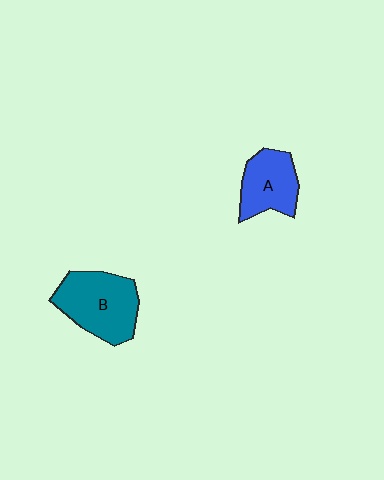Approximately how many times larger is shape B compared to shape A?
Approximately 1.4 times.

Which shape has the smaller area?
Shape A (blue).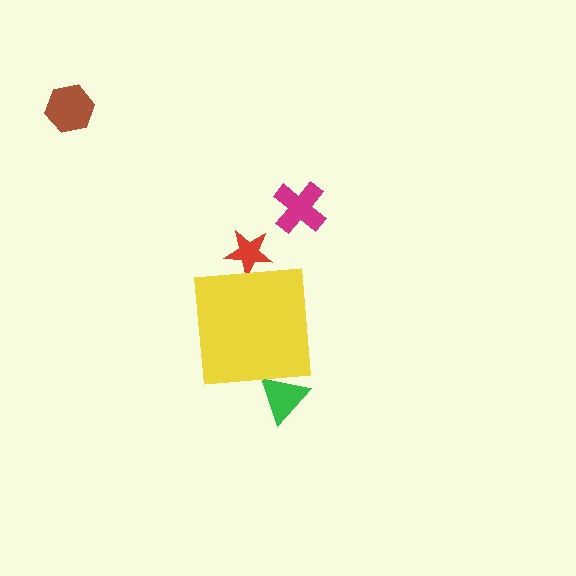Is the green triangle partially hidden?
Yes, the green triangle is partially hidden behind the yellow square.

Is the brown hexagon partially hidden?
No, the brown hexagon is fully visible.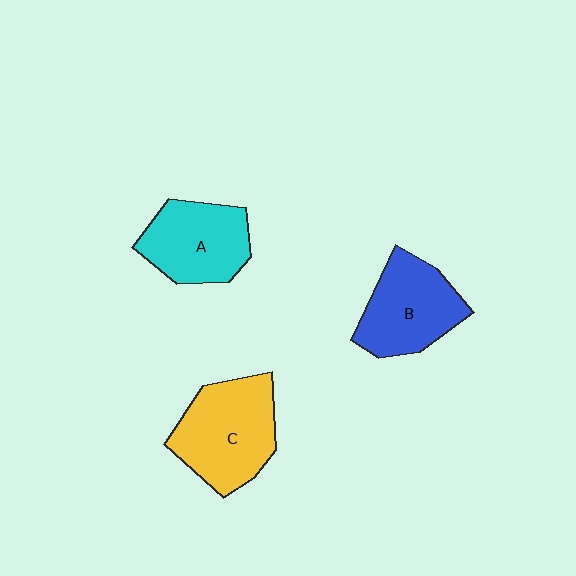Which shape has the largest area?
Shape C (yellow).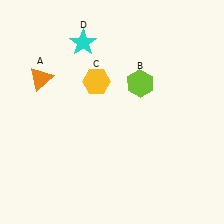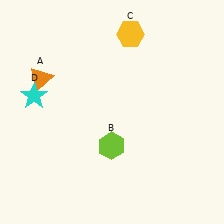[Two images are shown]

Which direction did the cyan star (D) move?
The cyan star (D) moved down.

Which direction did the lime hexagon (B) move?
The lime hexagon (B) moved down.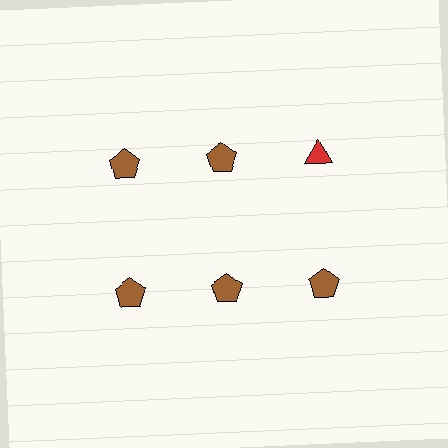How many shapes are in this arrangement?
There are 6 shapes arranged in a grid pattern.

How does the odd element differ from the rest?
It differs in both color (red instead of brown) and shape (triangle instead of pentagon).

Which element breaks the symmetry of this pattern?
The red triangle in the top row, center column breaks the symmetry. All other shapes are brown pentagons.